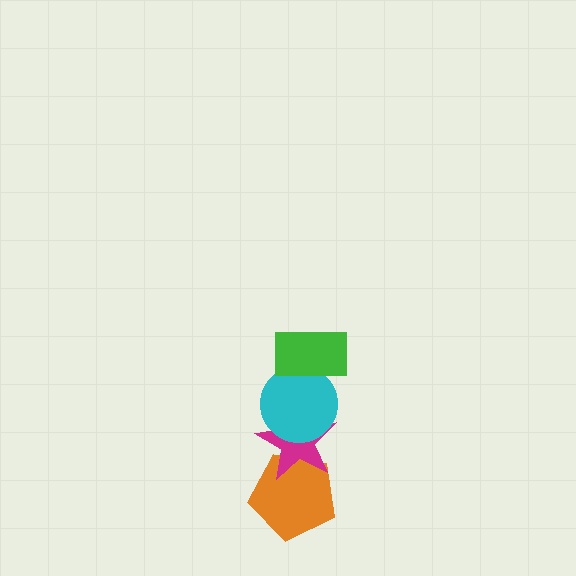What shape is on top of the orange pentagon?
The magenta star is on top of the orange pentagon.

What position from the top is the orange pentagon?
The orange pentagon is 4th from the top.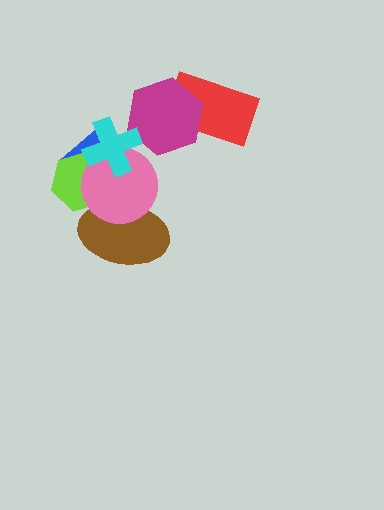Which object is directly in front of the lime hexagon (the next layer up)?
The brown ellipse is directly in front of the lime hexagon.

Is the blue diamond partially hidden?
Yes, it is partially covered by another shape.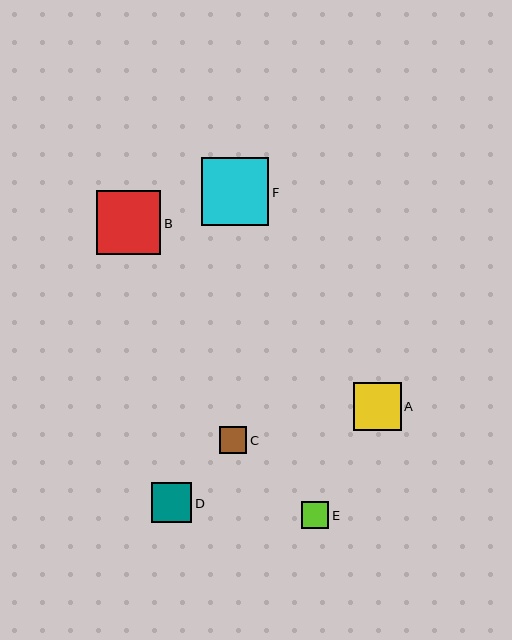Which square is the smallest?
Square E is the smallest with a size of approximately 27 pixels.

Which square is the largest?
Square F is the largest with a size of approximately 68 pixels.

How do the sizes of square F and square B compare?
Square F and square B are approximately the same size.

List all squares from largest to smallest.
From largest to smallest: F, B, A, D, C, E.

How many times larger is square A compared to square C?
Square A is approximately 1.7 times the size of square C.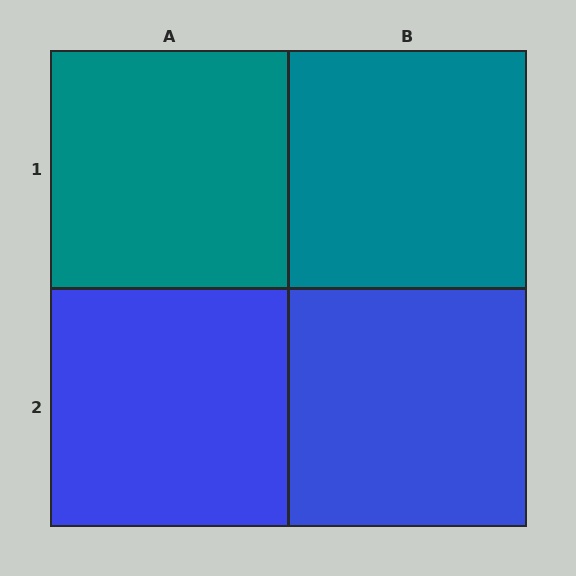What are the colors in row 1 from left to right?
Teal, teal.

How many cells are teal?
2 cells are teal.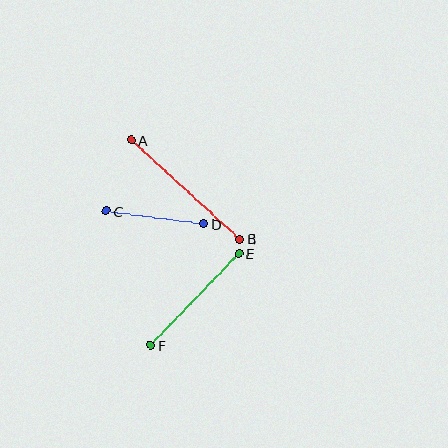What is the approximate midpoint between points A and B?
The midpoint is at approximately (186, 190) pixels.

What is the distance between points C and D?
The distance is approximately 99 pixels.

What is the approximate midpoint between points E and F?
The midpoint is at approximately (195, 299) pixels.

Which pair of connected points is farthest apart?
Points A and B are farthest apart.